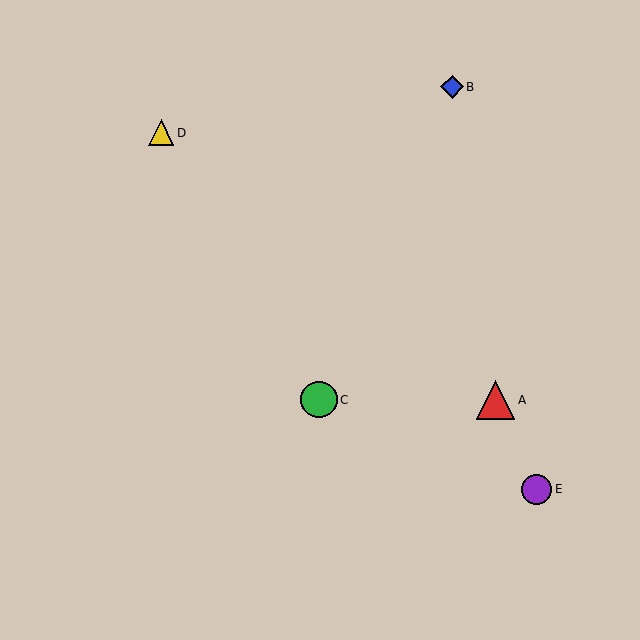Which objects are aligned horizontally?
Objects A, C are aligned horizontally.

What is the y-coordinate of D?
Object D is at y≈133.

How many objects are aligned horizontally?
2 objects (A, C) are aligned horizontally.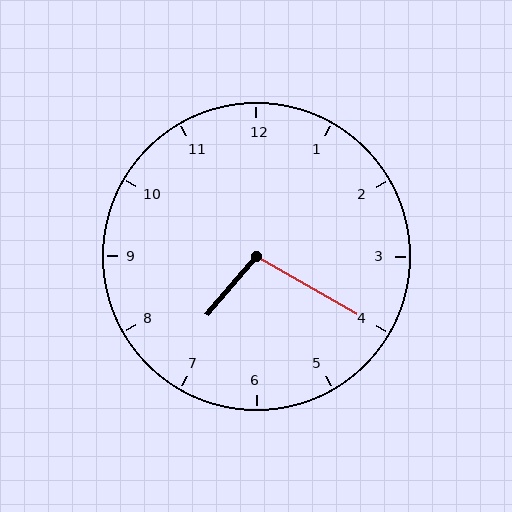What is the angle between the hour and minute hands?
Approximately 100 degrees.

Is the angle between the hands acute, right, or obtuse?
It is obtuse.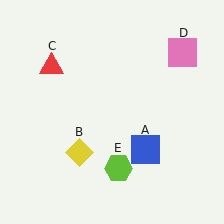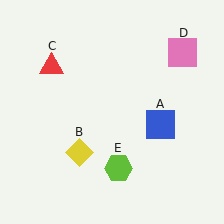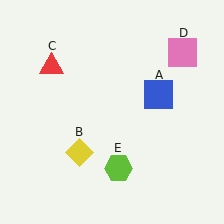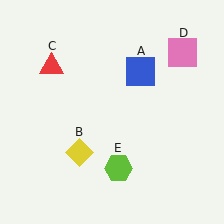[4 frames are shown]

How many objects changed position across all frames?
1 object changed position: blue square (object A).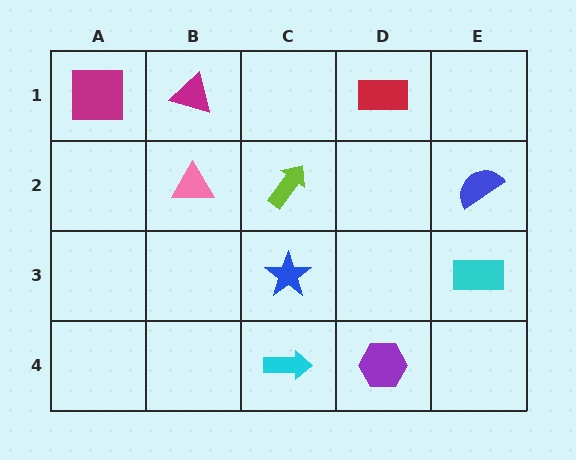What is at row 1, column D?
A red rectangle.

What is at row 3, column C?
A blue star.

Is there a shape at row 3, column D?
No, that cell is empty.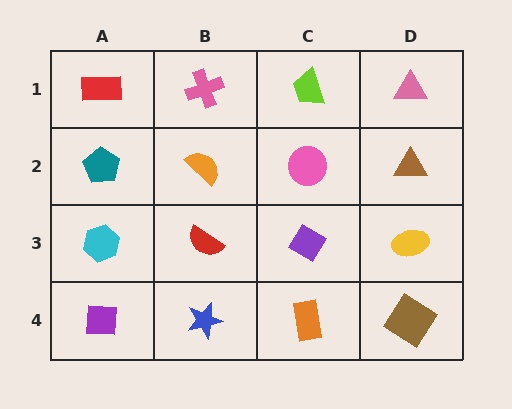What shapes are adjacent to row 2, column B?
A pink cross (row 1, column B), a red semicircle (row 3, column B), a teal pentagon (row 2, column A), a pink circle (row 2, column C).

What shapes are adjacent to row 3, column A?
A teal pentagon (row 2, column A), a purple square (row 4, column A), a red semicircle (row 3, column B).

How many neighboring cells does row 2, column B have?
4.